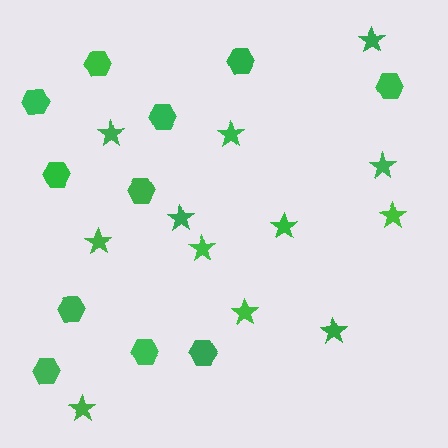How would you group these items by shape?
There are 2 groups: one group of hexagons (11) and one group of stars (12).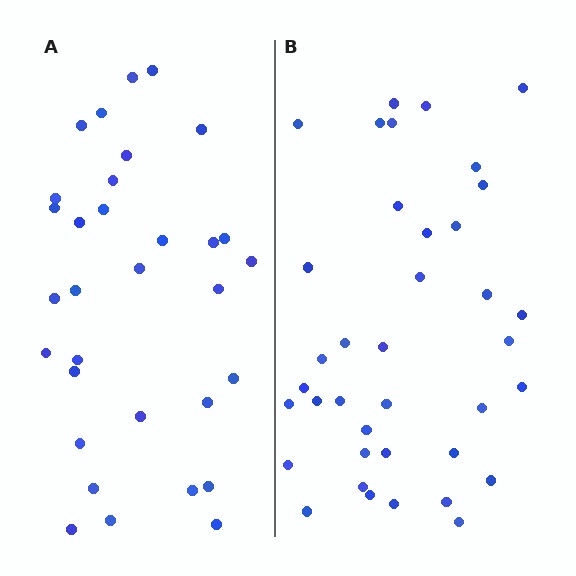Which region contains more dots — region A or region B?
Region B (the right region) has more dots.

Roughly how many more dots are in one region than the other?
Region B has about 6 more dots than region A.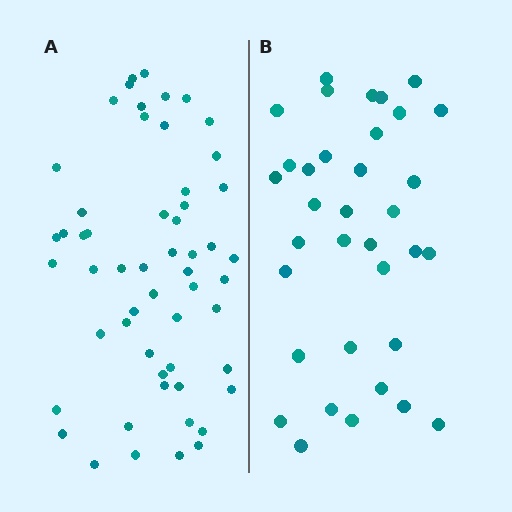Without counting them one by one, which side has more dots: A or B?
Region A (the left region) has more dots.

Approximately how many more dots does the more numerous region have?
Region A has approximately 20 more dots than region B.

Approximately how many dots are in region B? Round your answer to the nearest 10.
About 40 dots. (The exact count is 35, which rounds to 40.)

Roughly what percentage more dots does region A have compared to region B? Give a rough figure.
About 55% more.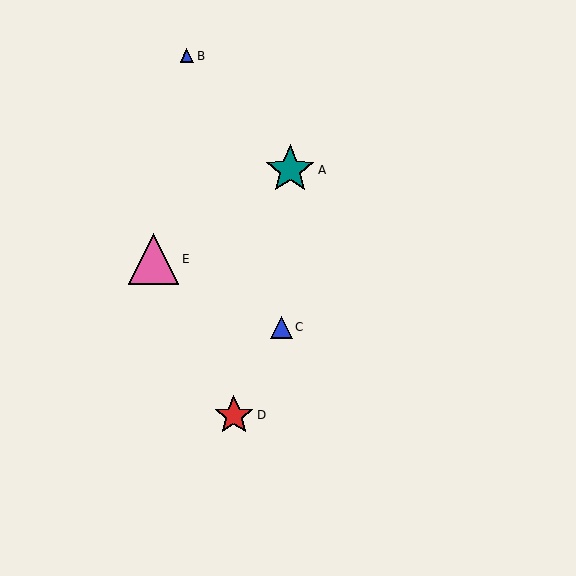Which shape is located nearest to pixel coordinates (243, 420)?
The red star (labeled D) at (234, 415) is nearest to that location.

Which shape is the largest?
The pink triangle (labeled E) is the largest.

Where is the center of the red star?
The center of the red star is at (234, 415).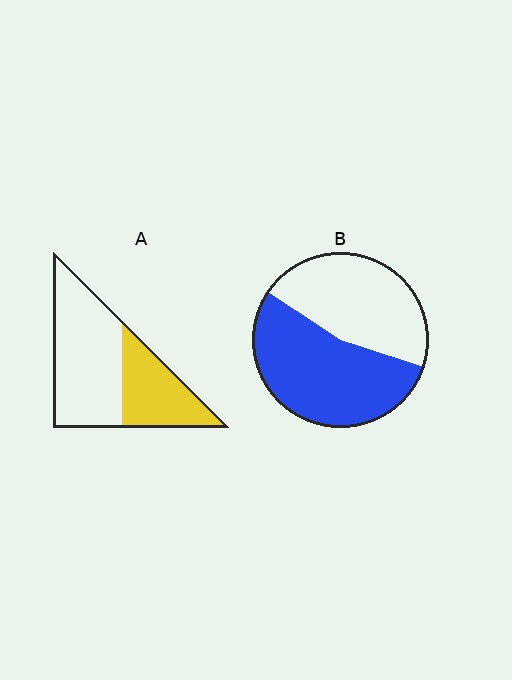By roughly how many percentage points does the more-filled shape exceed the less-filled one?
By roughly 15 percentage points (B over A).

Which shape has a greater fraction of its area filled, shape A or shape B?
Shape B.